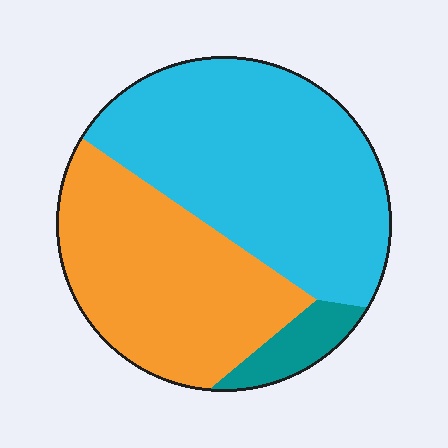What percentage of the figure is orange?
Orange covers roughly 40% of the figure.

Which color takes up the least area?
Teal, at roughly 5%.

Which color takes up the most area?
Cyan, at roughly 55%.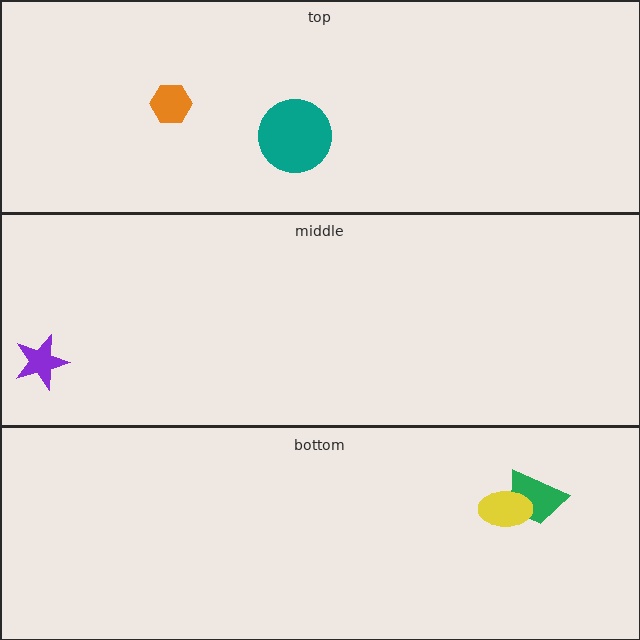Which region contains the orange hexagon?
The top region.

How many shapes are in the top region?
2.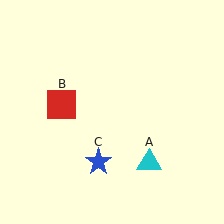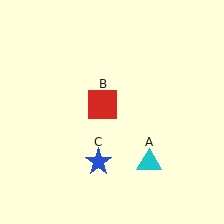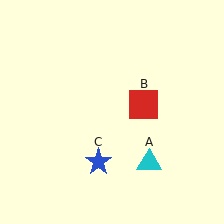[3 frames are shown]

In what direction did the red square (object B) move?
The red square (object B) moved right.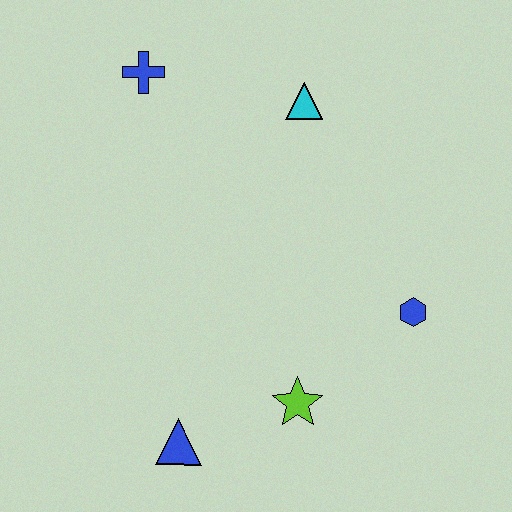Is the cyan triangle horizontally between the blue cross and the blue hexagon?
Yes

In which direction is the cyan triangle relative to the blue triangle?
The cyan triangle is above the blue triangle.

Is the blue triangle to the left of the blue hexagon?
Yes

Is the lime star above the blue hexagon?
No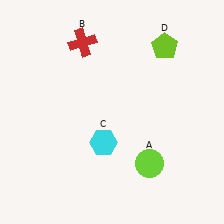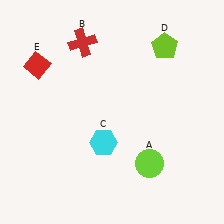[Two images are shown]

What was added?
A red diamond (E) was added in Image 2.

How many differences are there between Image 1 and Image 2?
There is 1 difference between the two images.